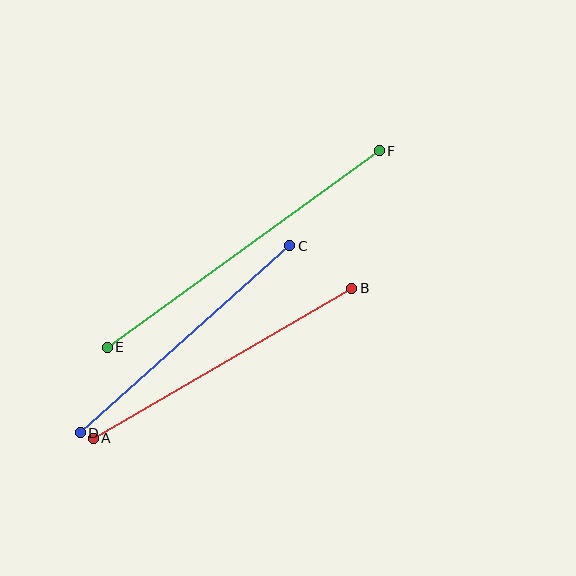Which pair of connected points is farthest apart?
Points E and F are farthest apart.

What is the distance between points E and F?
The distance is approximately 335 pixels.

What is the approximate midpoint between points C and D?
The midpoint is at approximately (185, 339) pixels.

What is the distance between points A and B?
The distance is approximately 299 pixels.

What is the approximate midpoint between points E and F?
The midpoint is at approximately (243, 249) pixels.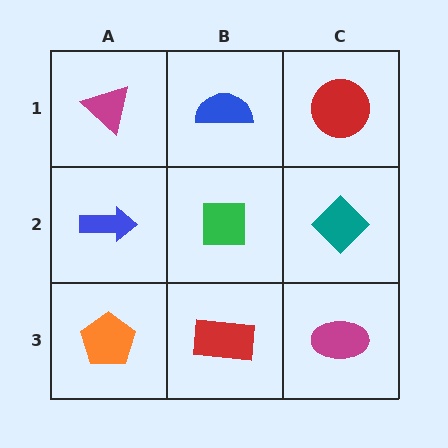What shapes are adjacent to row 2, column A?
A magenta triangle (row 1, column A), an orange pentagon (row 3, column A), a green square (row 2, column B).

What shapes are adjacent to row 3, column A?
A blue arrow (row 2, column A), a red rectangle (row 3, column B).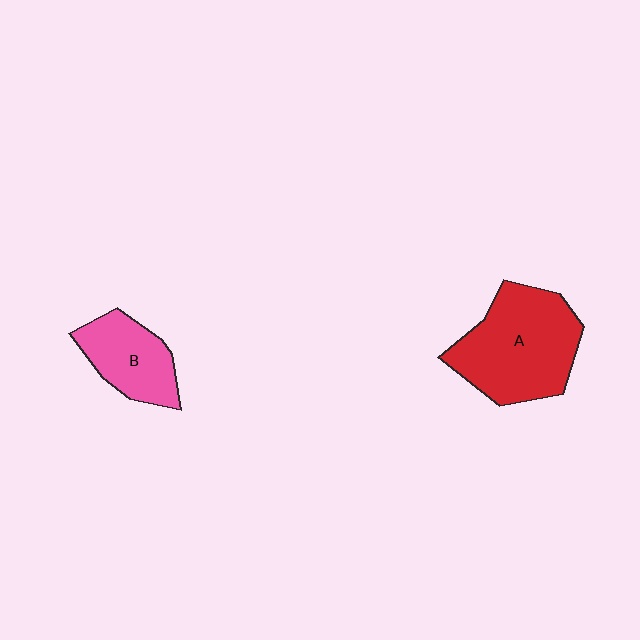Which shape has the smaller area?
Shape B (pink).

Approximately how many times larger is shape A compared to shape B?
Approximately 1.8 times.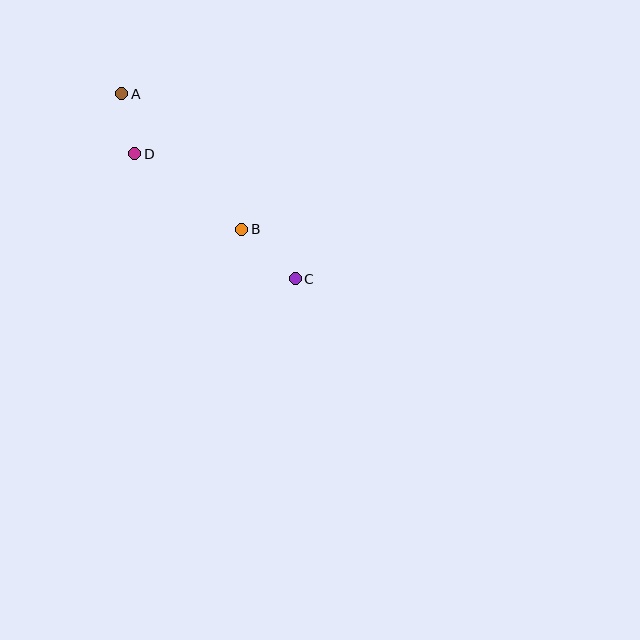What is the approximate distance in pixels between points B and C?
The distance between B and C is approximately 72 pixels.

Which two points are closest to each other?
Points A and D are closest to each other.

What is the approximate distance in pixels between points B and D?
The distance between B and D is approximately 131 pixels.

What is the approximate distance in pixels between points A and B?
The distance between A and B is approximately 181 pixels.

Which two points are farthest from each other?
Points A and C are farthest from each other.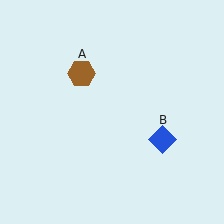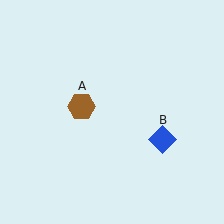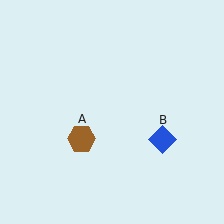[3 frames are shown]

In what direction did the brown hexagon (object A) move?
The brown hexagon (object A) moved down.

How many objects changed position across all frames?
1 object changed position: brown hexagon (object A).